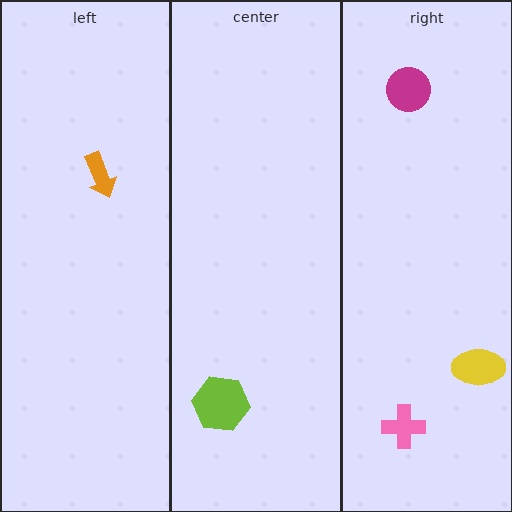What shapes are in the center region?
The lime hexagon.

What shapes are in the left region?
The orange arrow.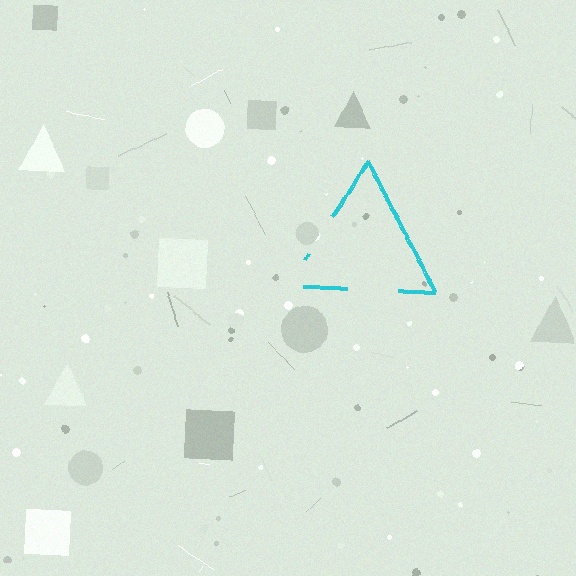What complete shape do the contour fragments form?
The contour fragments form a triangle.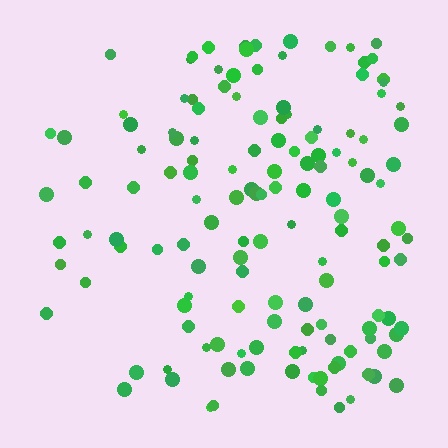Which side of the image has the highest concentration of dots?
The right.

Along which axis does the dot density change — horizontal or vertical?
Horizontal.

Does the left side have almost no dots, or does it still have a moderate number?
Still a moderate number, just noticeably fewer than the right.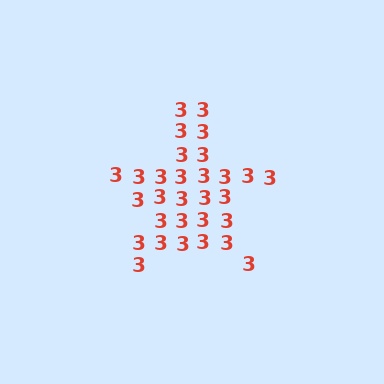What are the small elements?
The small elements are digit 3's.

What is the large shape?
The large shape is a star.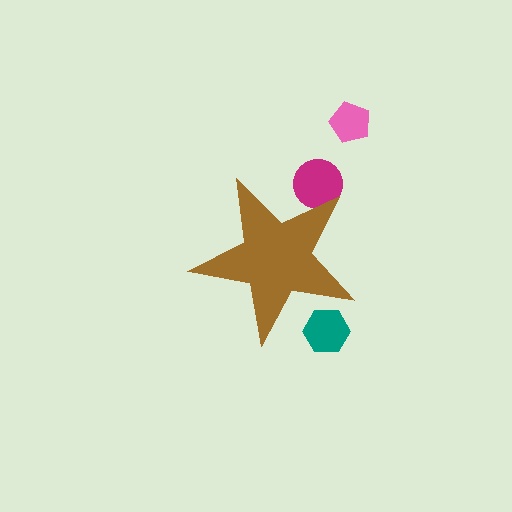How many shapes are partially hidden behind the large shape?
2 shapes are partially hidden.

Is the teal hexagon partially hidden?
Yes, the teal hexagon is partially hidden behind the brown star.